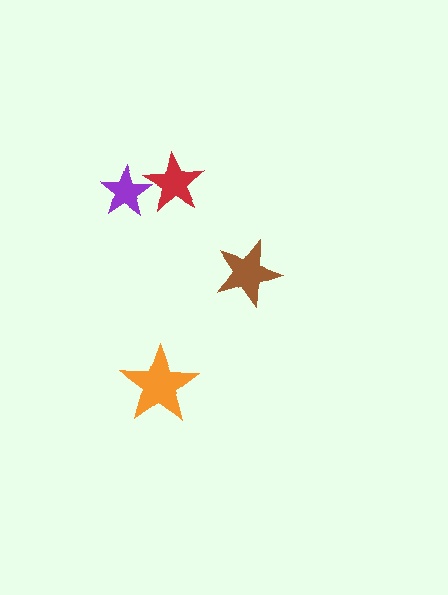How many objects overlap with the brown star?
0 objects overlap with the brown star.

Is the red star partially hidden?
Yes, it is partially covered by another shape.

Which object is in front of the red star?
The purple star is in front of the red star.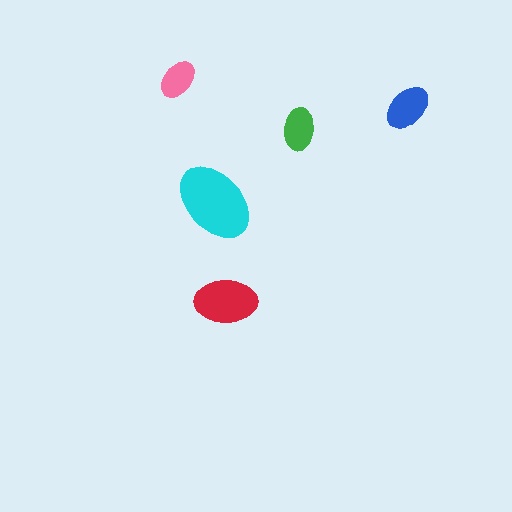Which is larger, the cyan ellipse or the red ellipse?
The cyan one.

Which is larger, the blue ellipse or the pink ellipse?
The blue one.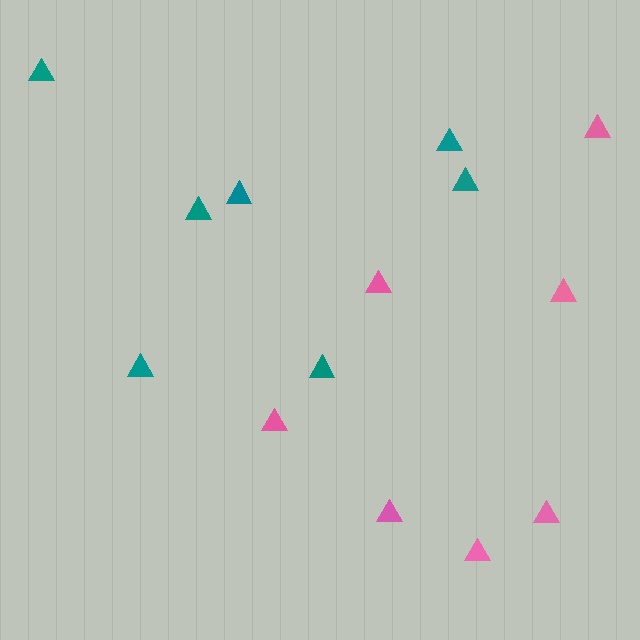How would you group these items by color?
There are 2 groups: one group of pink triangles (7) and one group of teal triangles (7).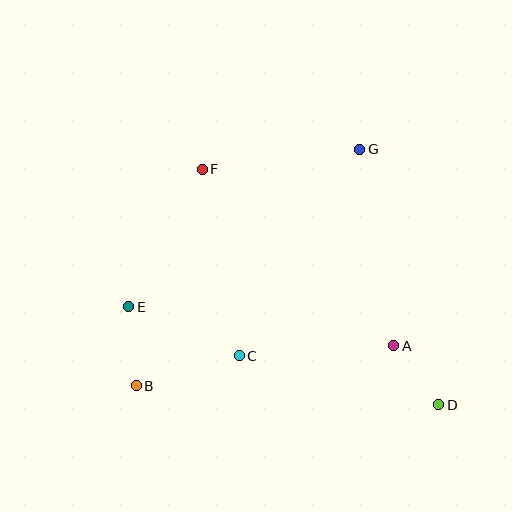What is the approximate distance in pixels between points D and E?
The distance between D and E is approximately 325 pixels.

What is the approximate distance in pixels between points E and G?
The distance between E and G is approximately 280 pixels.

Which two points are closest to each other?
Points A and D are closest to each other.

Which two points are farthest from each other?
Points D and F are farthest from each other.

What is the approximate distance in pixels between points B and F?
The distance between B and F is approximately 226 pixels.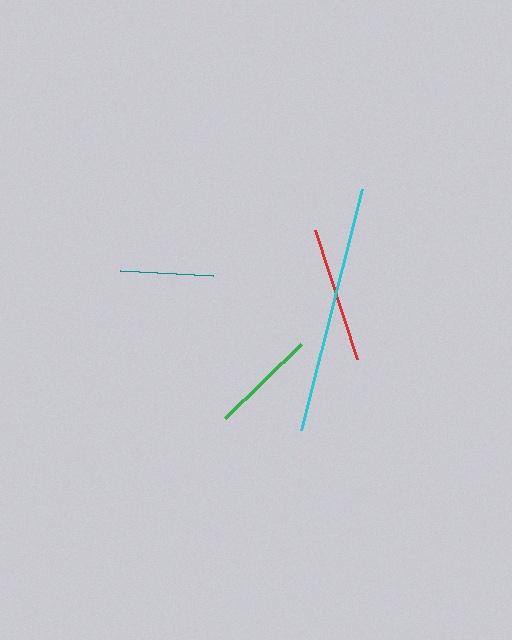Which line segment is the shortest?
The teal line is the shortest at approximately 93 pixels.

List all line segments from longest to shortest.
From longest to shortest: cyan, red, green, teal.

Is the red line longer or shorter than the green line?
The red line is longer than the green line.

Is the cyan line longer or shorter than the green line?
The cyan line is longer than the green line.